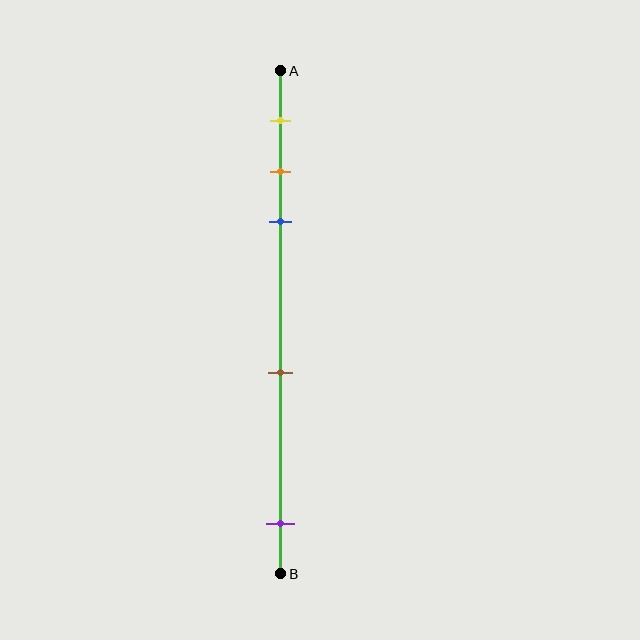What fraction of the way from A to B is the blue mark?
The blue mark is approximately 30% (0.3) of the way from A to B.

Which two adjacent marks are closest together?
The orange and blue marks are the closest adjacent pair.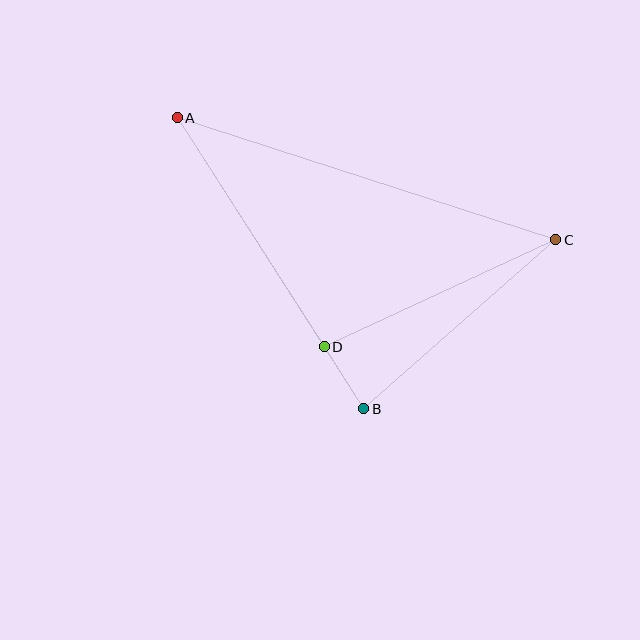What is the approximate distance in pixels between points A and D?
The distance between A and D is approximately 272 pixels.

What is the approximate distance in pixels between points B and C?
The distance between B and C is approximately 256 pixels.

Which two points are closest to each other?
Points B and D are closest to each other.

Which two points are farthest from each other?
Points A and C are farthest from each other.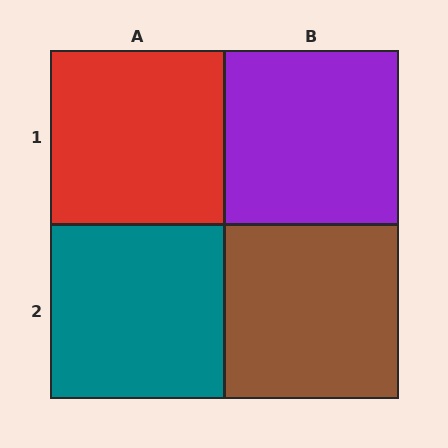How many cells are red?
1 cell is red.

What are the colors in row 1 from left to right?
Red, purple.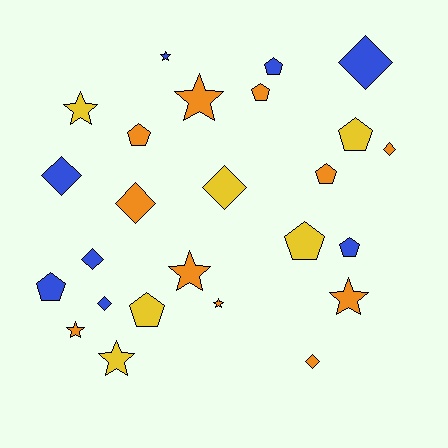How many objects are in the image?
There are 25 objects.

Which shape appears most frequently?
Pentagon, with 9 objects.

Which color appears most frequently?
Orange, with 11 objects.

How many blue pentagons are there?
There are 3 blue pentagons.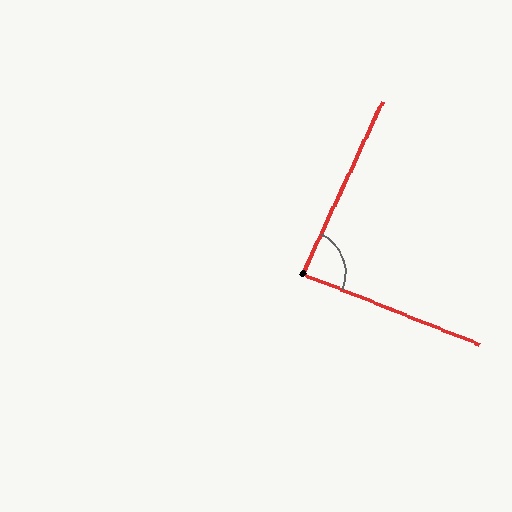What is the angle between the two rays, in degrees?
Approximately 87 degrees.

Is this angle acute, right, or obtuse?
It is approximately a right angle.